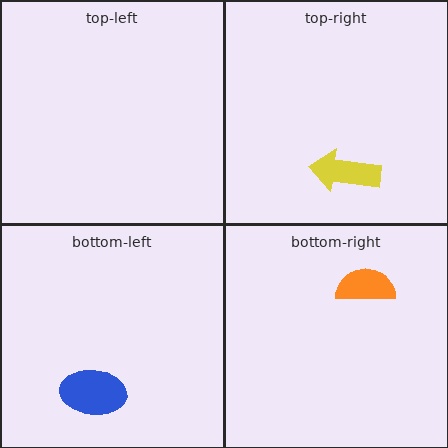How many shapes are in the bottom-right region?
1.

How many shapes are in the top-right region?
1.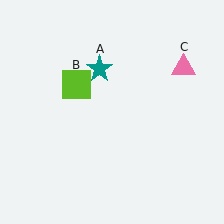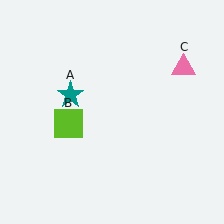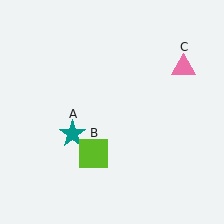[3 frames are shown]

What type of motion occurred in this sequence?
The teal star (object A), lime square (object B) rotated counterclockwise around the center of the scene.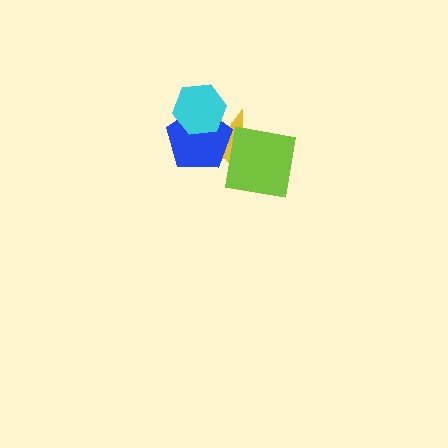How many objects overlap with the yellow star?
3 objects overlap with the yellow star.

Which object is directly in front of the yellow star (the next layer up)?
The lime square is directly in front of the yellow star.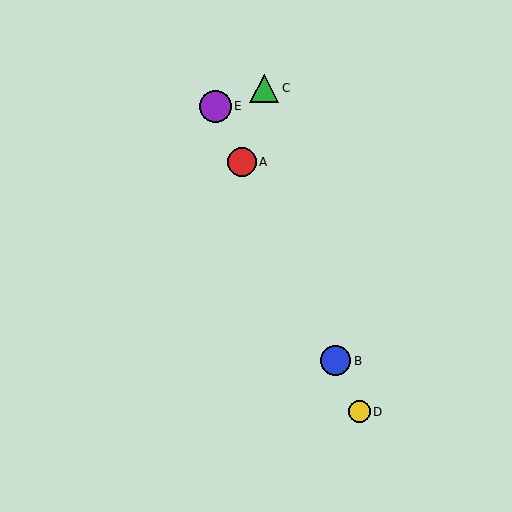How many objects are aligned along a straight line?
4 objects (A, B, D, E) are aligned along a straight line.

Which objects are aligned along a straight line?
Objects A, B, D, E are aligned along a straight line.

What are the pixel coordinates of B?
Object B is at (335, 361).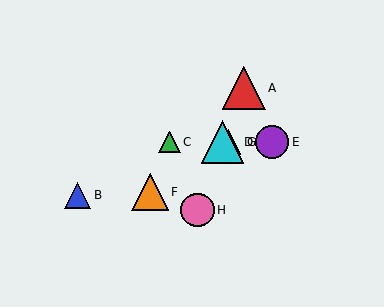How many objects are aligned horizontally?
4 objects (C, D, E, G) are aligned horizontally.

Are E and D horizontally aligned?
Yes, both are at y≈142.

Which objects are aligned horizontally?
Objects C, D, E, G are aligned horizontally.